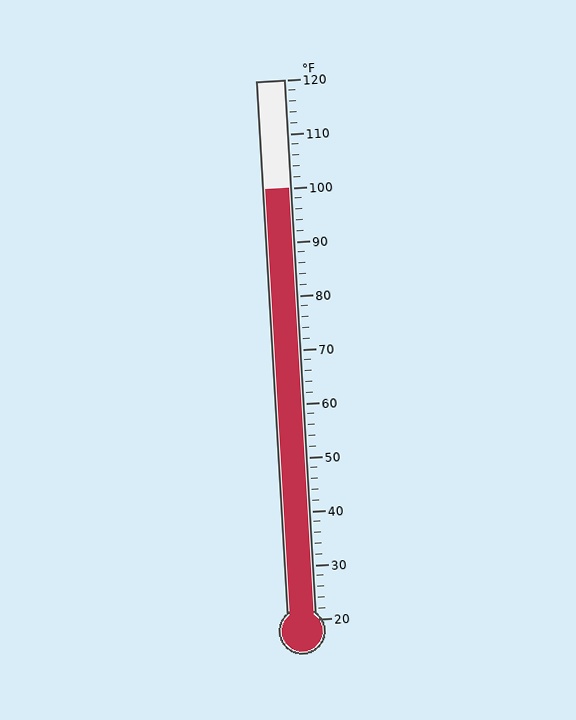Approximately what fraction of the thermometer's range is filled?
The thermometer is filled to approximately 80% of its range.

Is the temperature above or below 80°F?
The temperature is above 80°F.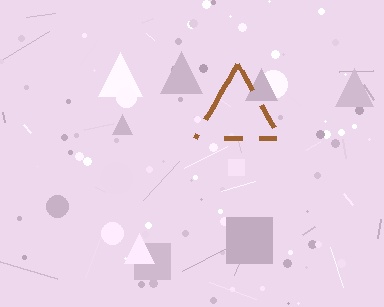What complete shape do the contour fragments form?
The contour fragments form a triangle.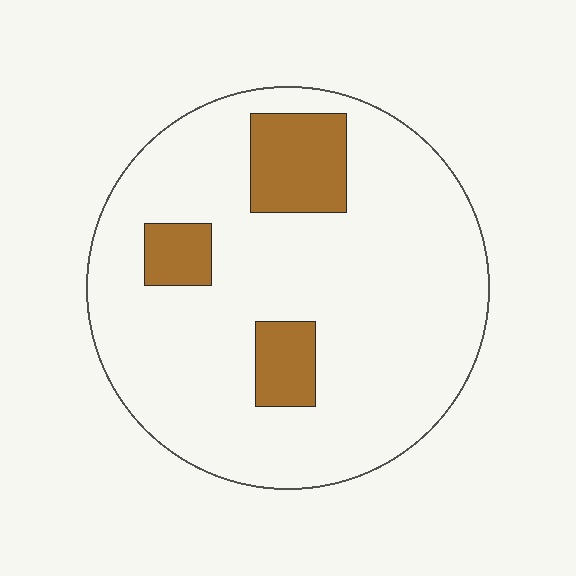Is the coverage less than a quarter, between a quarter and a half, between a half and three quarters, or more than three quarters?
Less than a quarter.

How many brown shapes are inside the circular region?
3.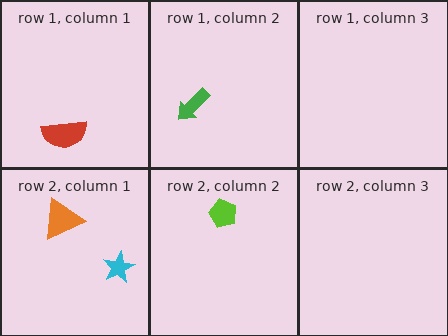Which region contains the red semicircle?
The row 1, column 1 region.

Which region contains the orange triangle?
The row 2, column 1 region.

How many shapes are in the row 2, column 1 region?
2.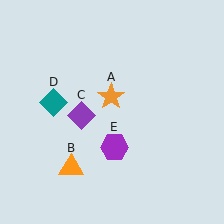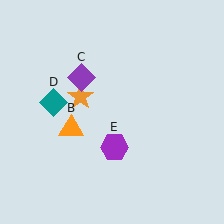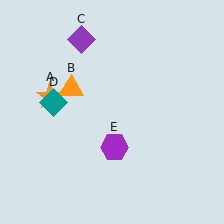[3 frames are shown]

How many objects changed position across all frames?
3 objects changed position: orange star (object A), orange triangle (object B), purple diamond (object C).